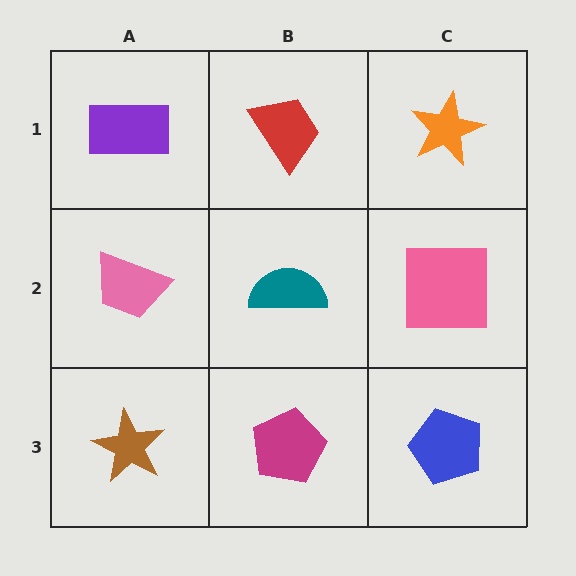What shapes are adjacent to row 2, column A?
A purple rectangle (row 1, column A), a brown star (row 3, column A), a teal semicircle (row 2, column B).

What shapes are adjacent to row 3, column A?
A pink trapezoid (row 2, column A), a magenta pentagon (row 3, column B).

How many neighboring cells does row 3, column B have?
3.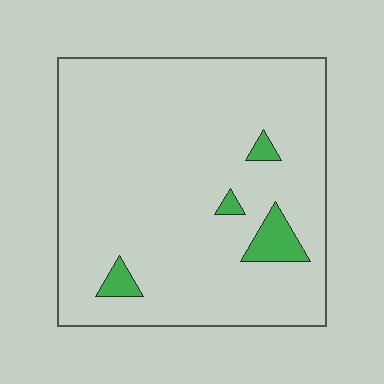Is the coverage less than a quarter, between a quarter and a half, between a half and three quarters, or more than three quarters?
Less than a quarter.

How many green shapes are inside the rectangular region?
4.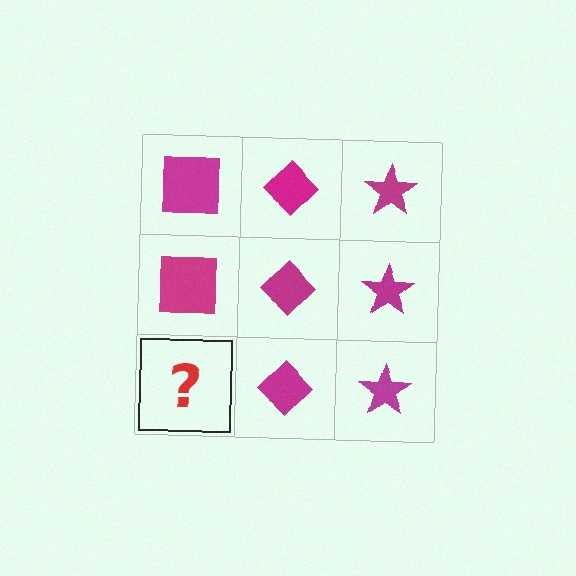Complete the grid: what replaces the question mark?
The question mark should be replaced with a magenta square.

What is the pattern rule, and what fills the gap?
The rule is that each column has a consistent shape. The gap should be filled with a magenta square.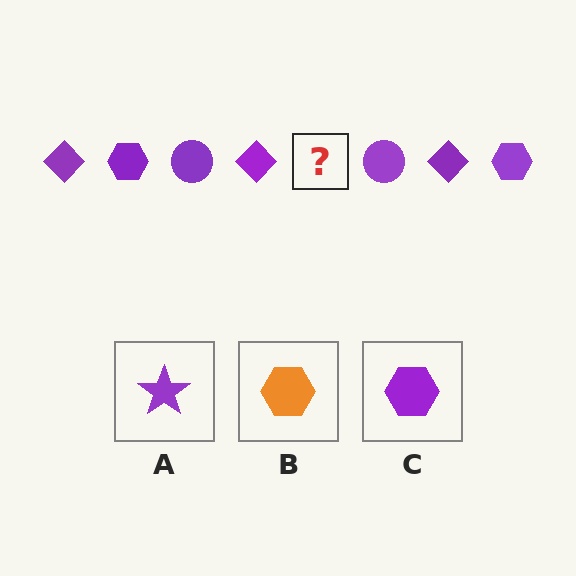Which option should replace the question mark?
Option C.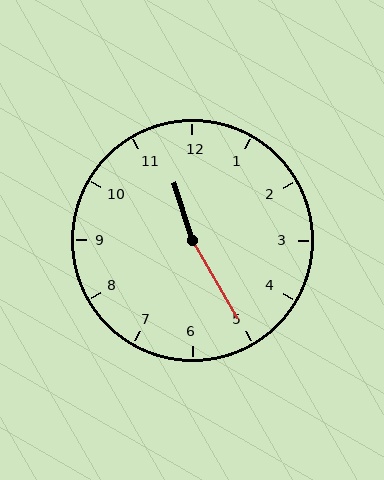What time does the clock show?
11:25.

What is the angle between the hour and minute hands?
Approximately 168 degrees.